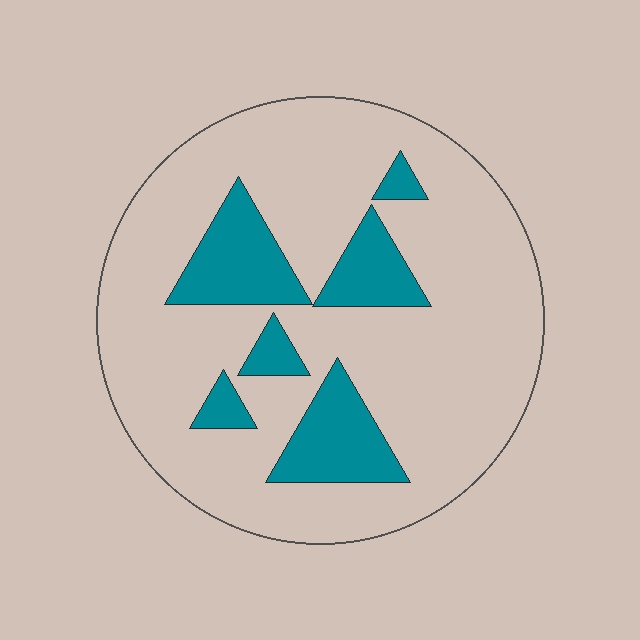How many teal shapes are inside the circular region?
6.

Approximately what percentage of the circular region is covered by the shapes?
Approximately 20%.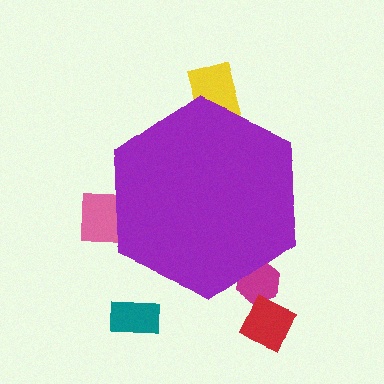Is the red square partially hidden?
No, the red square is fully visible.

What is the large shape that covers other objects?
A purple hexagon.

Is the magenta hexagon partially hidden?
Yes, the magenta hexagon is partially hidden behind the purple hexagon.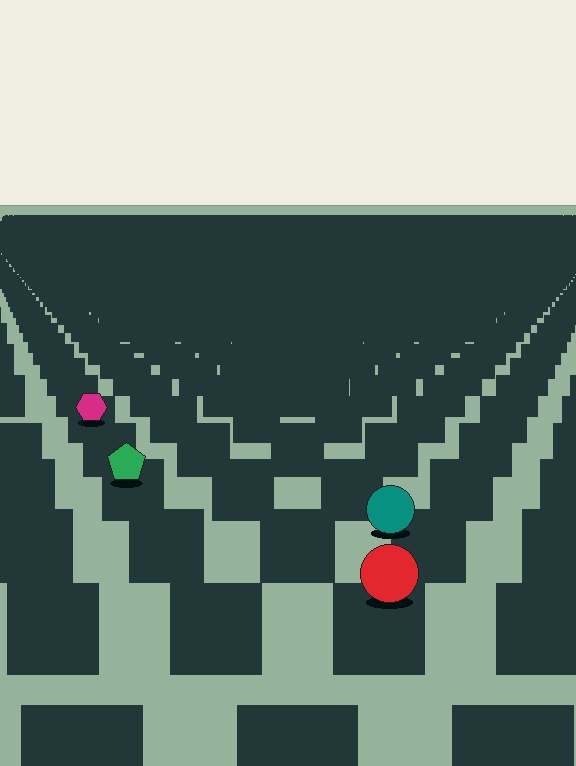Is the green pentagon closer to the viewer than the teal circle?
No. The teal circle is closer — you can tell from the texture gradient: the ground texture is coarser near it.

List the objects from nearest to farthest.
From nearest to farthest: the red circle, the teal circle, the green pentagon, the magenta hexagon.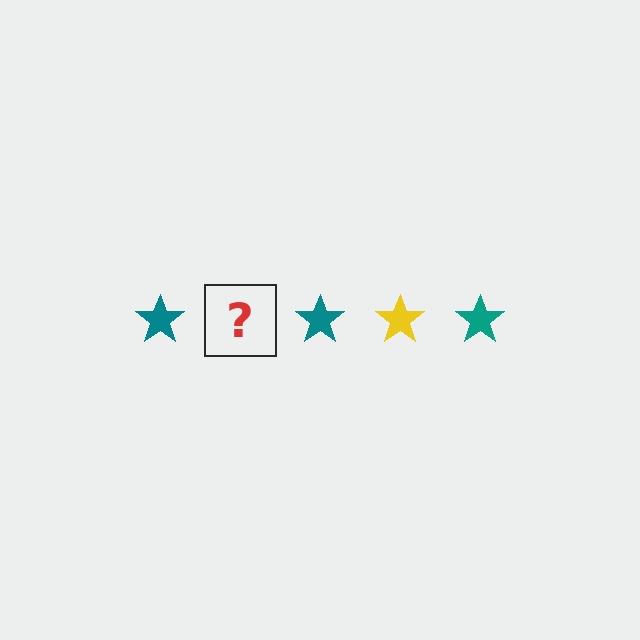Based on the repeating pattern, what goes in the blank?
The blank should be a yellow star.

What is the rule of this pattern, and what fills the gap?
The rule is that the pattern cycles through teal, yellow stars. The gap should be filled with a yellow star.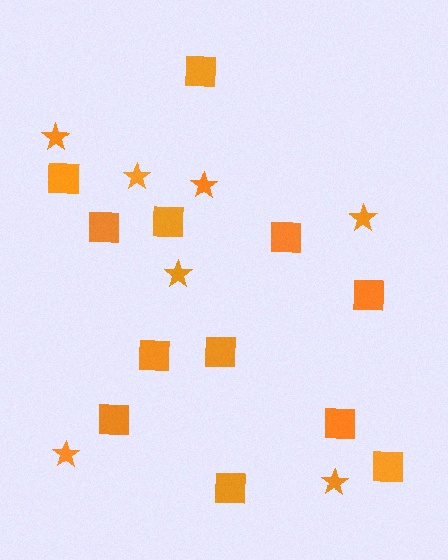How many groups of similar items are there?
There are 2 groups: one group of squares (12) and one group of stars (7).